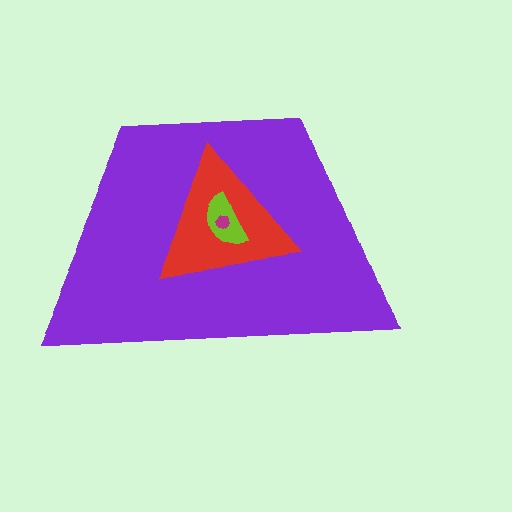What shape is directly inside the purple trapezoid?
The red triangle.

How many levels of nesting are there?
4.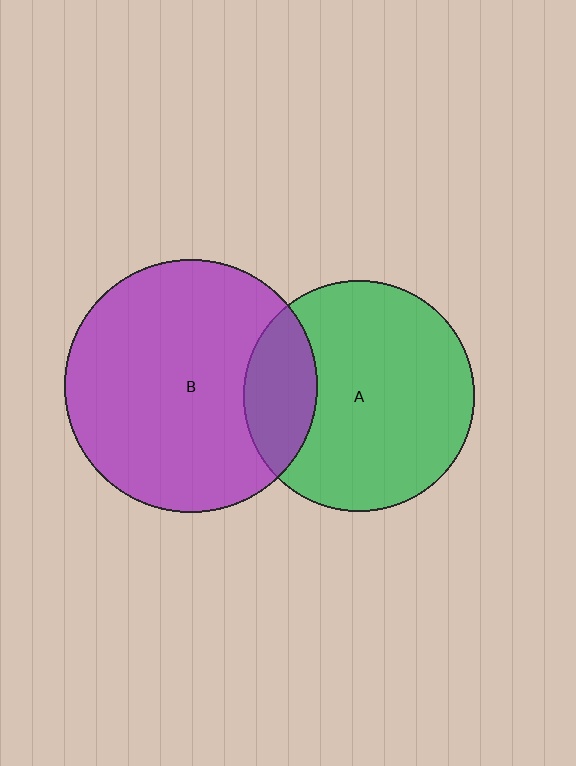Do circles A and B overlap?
Yes.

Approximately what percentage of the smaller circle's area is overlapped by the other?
Approximately 20%.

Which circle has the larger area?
Circle B (purple).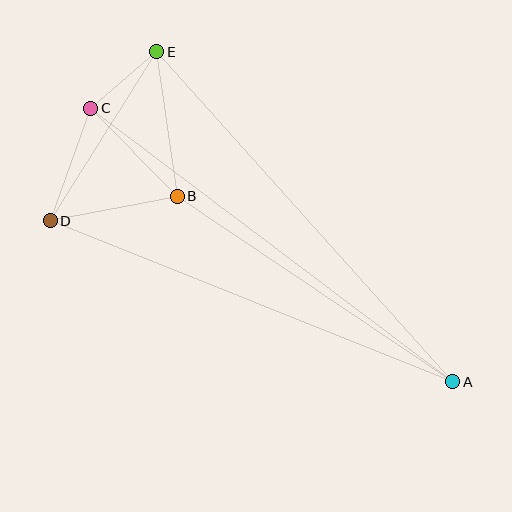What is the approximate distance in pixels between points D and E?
The distance between D and E is approximately 199 pixels.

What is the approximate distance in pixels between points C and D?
The distance between C and D is approximately 119 pixels.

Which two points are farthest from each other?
Points A and C are farthest from each other.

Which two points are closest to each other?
Points C and E are closest to each other.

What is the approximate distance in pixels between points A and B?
The distance between A and B is approximately 332 pixels.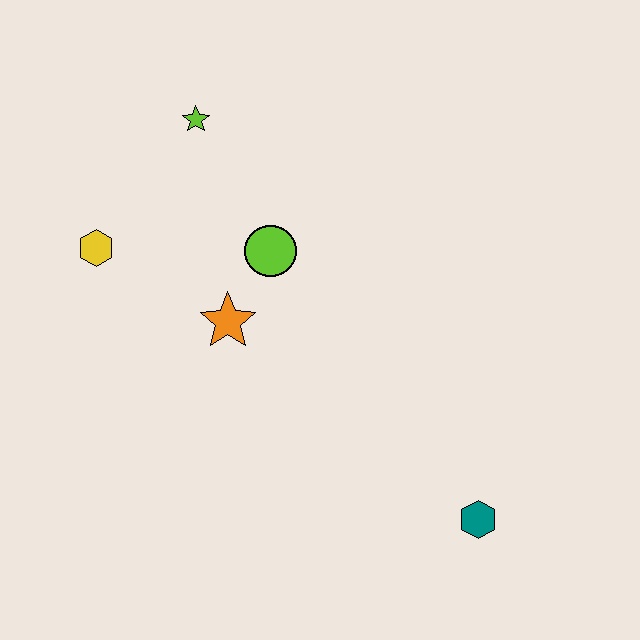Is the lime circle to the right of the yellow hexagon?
Yes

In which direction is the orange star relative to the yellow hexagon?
The orange star is to the right of the yellow hexagon.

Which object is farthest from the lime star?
The teal hexagon is farthest from the lime star.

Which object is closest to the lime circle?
The orange star is closest to the lime circle.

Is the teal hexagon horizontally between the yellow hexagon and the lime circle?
No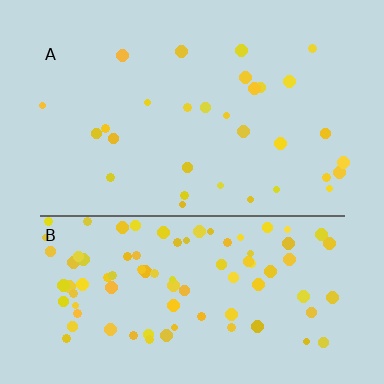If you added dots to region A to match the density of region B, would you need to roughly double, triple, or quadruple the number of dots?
Approximately triple.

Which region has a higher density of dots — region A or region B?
B (the bottom).